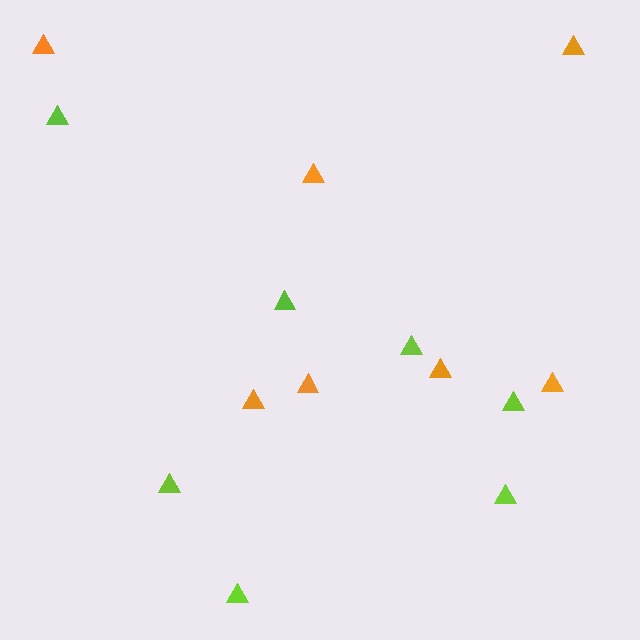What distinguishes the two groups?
There are 2 groups: one group of lime triangles (7) and one group of orange triangles (7).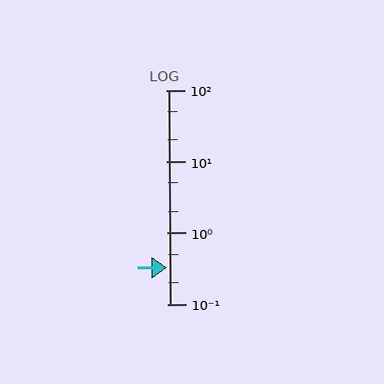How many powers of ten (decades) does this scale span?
The scale spans 3 decades, from 0.1 to 100.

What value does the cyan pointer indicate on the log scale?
The pointer indicates approximately 0.32.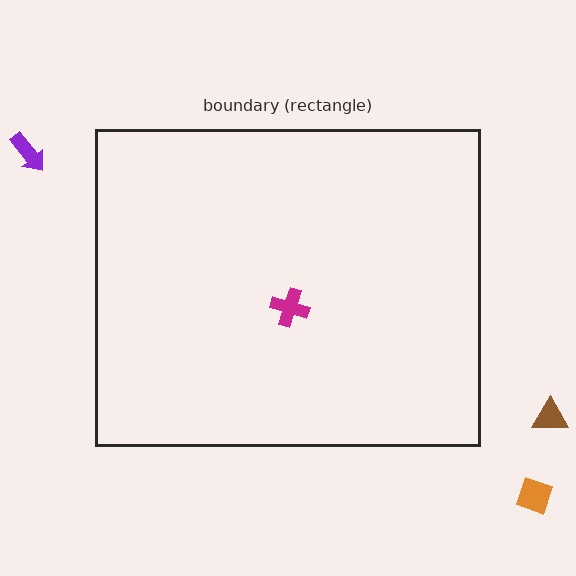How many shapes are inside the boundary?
1 inside, 3 outside.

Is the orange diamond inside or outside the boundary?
Outside.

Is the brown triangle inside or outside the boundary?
Outside.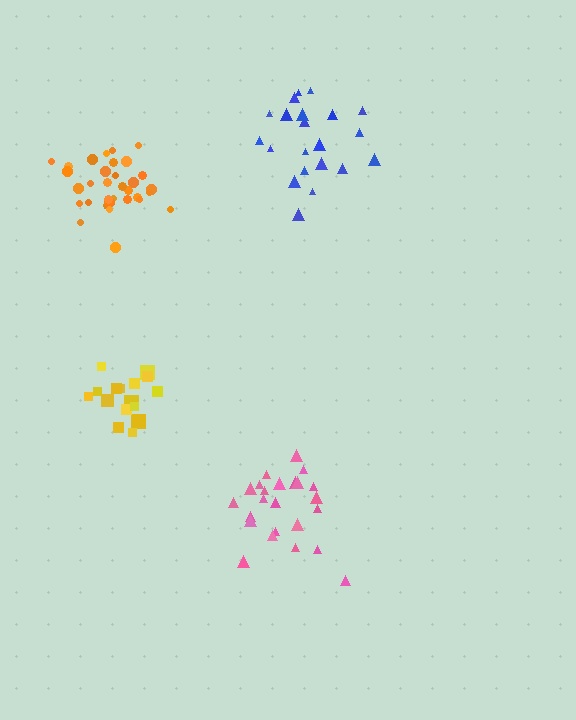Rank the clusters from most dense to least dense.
orange, yellow, pink, blue.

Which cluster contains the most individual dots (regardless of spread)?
Orange (34).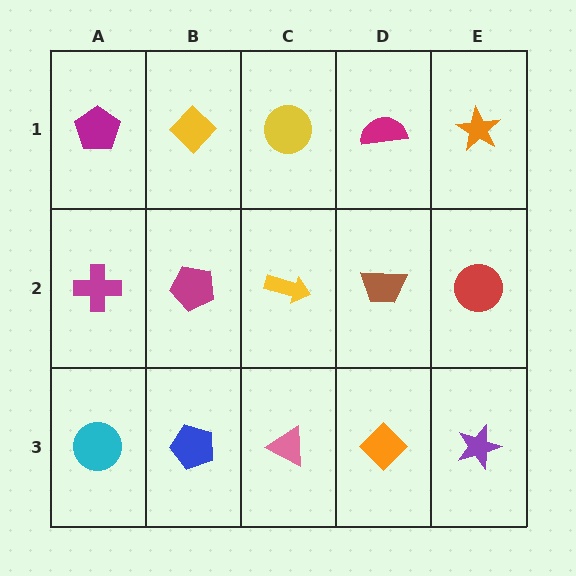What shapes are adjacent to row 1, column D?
A brown trapezoid (row 2, column D), a yellow circle (row 1, column C), an orange star (row 1, column E).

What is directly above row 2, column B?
A yellow diamond.